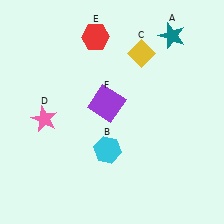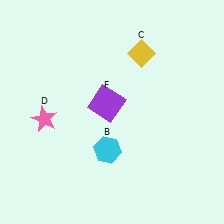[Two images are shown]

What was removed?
The teal star (A), the red hexagon (E) were removed in Image 2.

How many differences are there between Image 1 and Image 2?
There are 2 differences between the two images.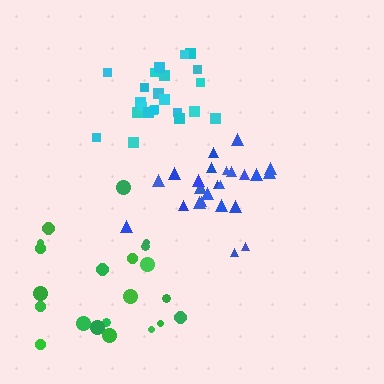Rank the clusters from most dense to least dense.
blue, cyan, green.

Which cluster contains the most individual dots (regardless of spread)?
Blue (24).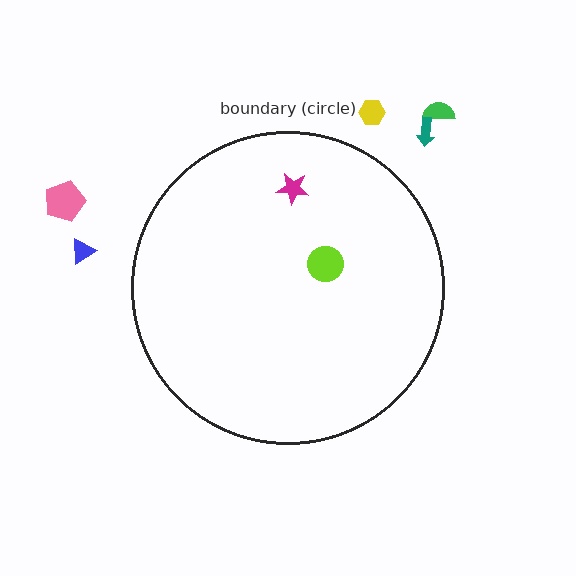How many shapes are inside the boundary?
2 inside, 5 outside.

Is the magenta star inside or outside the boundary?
Inside.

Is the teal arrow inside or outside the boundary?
Outside.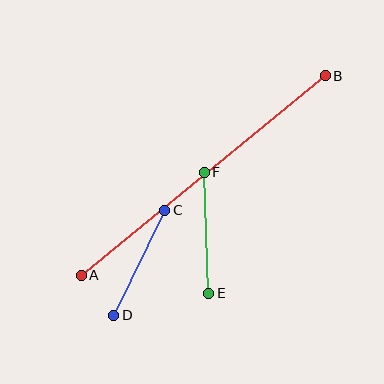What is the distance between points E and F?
The distance is approximately 121 pixels.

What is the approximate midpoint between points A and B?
The midpoint is at approximately (203, 175) pixels.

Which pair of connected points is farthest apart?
Points A and B are farthest apart.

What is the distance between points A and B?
The distance is approximately 315 pixels.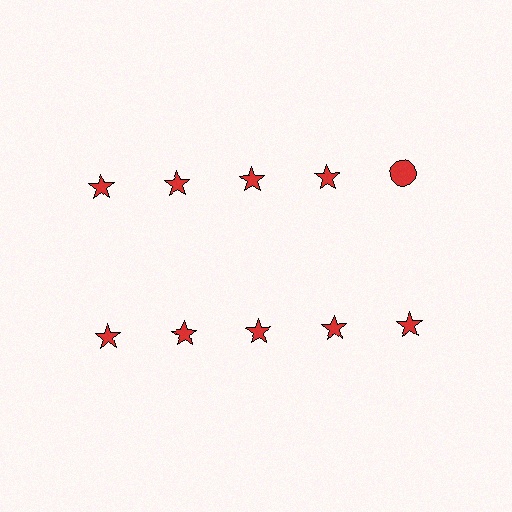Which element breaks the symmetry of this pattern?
The red circle in the top row, rightmost column breaks the symmetry. All other shapes are red stars.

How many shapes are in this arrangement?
There are 10 shapes arranged in a grid pattern.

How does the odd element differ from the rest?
It has a different shape: circle instead of star.